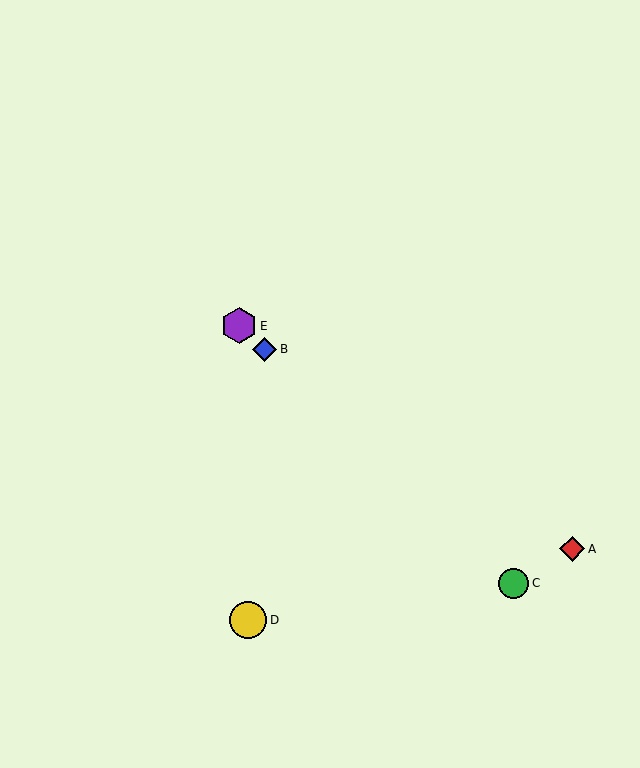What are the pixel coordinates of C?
Object C is at (514, 583).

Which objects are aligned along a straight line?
Objects B, C, E are aligned along a straight line.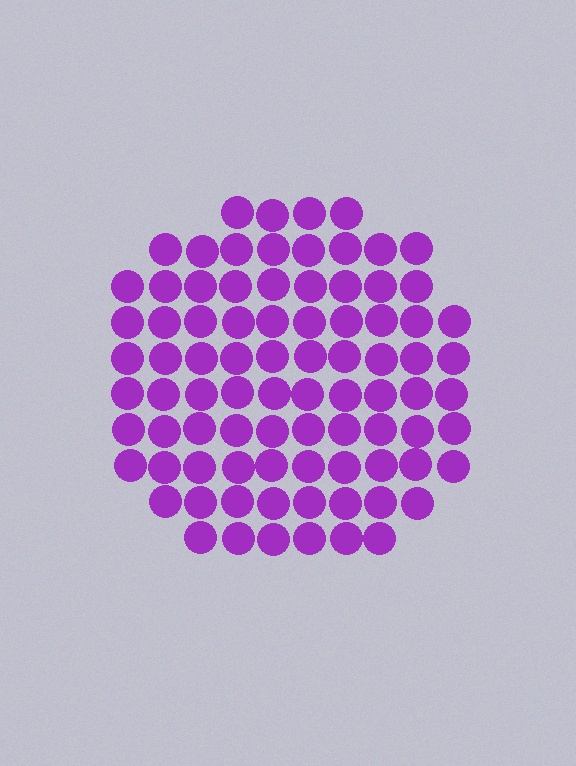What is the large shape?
The large shape is a circle.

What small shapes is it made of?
It is made of small circles.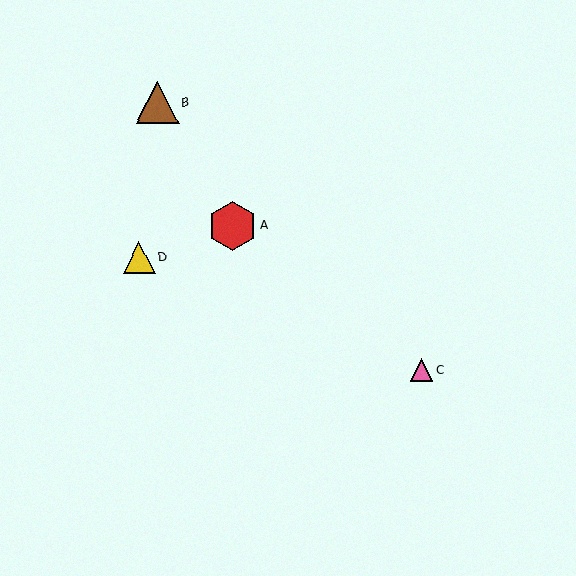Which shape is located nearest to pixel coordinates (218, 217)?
The red hexagon (labeled A) at (233, 226) is nearest to that location.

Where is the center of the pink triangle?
The center of the pink triangle is at (422, 370).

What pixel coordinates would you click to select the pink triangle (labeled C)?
Click at (422, 370) to select the pink triangle C.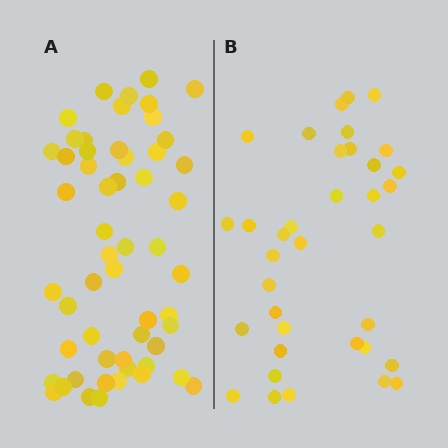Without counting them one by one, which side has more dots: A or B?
Region A (the left region) has more dots.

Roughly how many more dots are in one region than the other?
Region A has approximately 20 more dots than region B.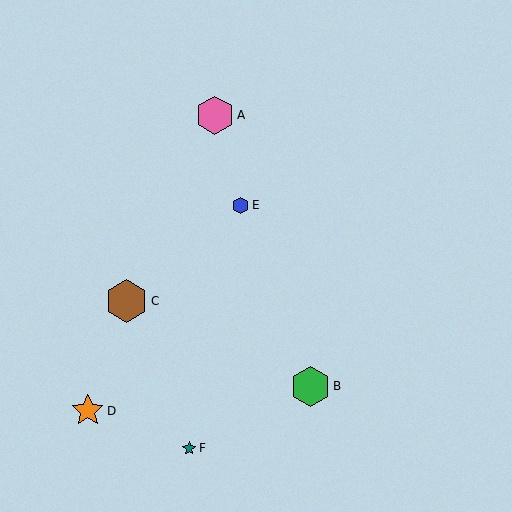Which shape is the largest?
The brown hexagon (labeled C) is the largest.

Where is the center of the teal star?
The center of the teal star is at (189, 448).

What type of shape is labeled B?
Shape B is a green hexagon.